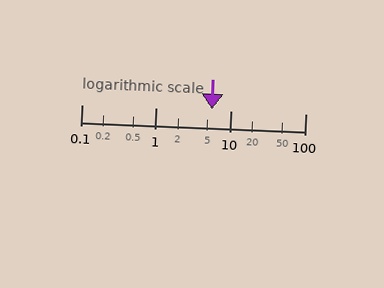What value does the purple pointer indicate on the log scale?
The pointer indicates approximately 5.6.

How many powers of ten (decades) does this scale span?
The scale spans 3 decades, from 0.1 to 100.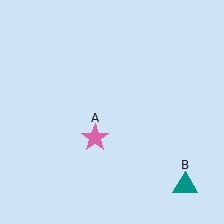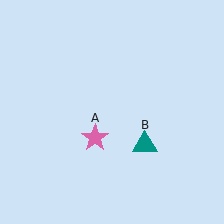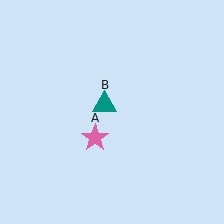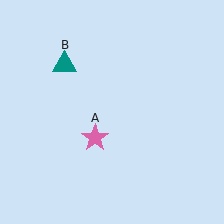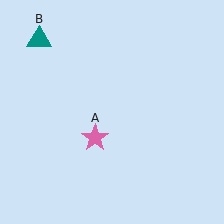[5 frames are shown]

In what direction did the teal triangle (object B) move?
The teal triangle (object B) moved up and to the left.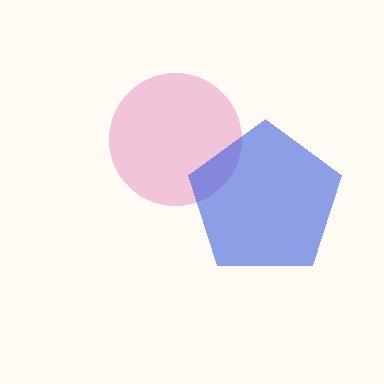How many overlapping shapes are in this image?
There are 2 overlapping shapes in the image.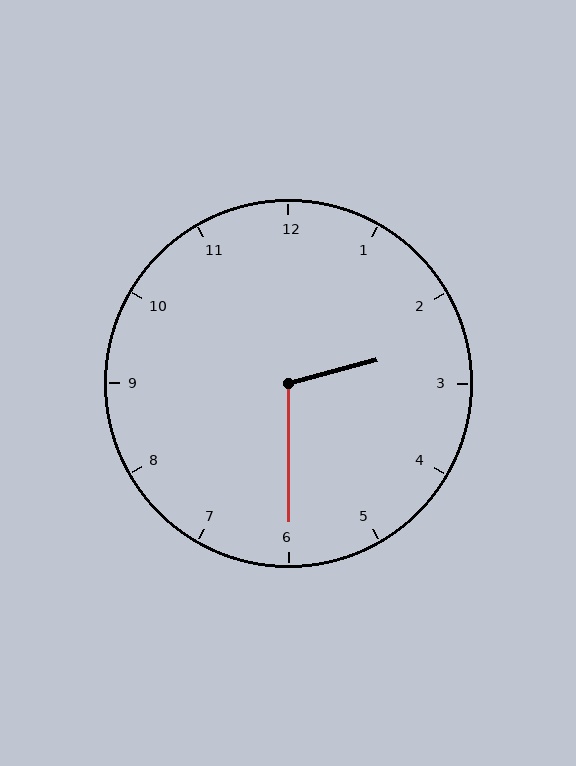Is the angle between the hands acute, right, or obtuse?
It is obtuse.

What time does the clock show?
2:30.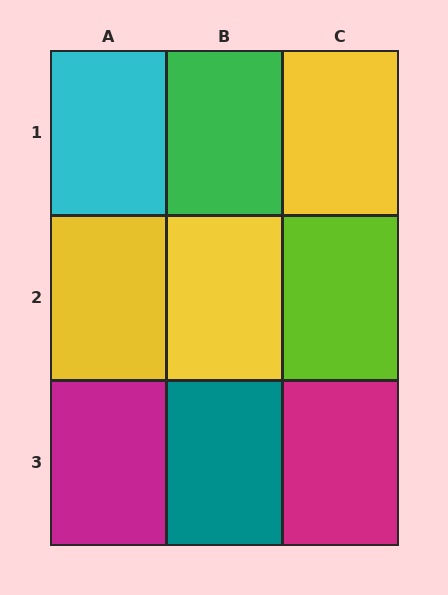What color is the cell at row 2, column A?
Yellow.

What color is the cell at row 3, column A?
Magenta.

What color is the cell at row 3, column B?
Teal.